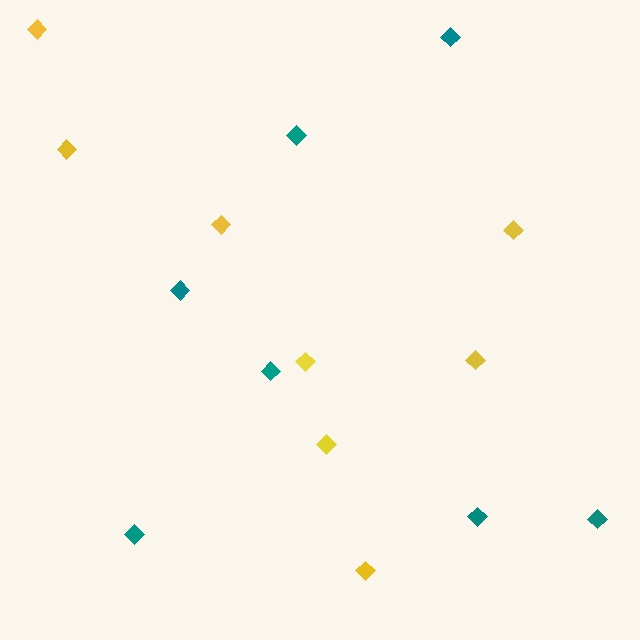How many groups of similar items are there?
There are 2 groups: one group of yellow diamonds (8) and one group of teal diamonds (7).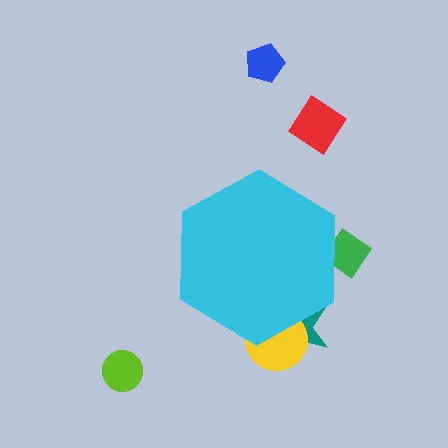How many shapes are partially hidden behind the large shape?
3 shapes are partially hidden.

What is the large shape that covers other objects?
A cyan hexagon.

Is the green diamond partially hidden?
Yes, the green diamond is partially hidden behind the cyan hexagon.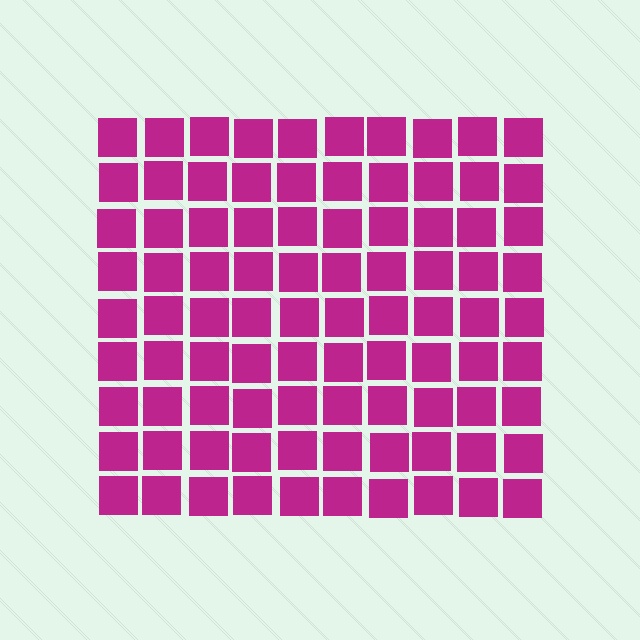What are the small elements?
The small elements are squares.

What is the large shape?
The large shape is a square.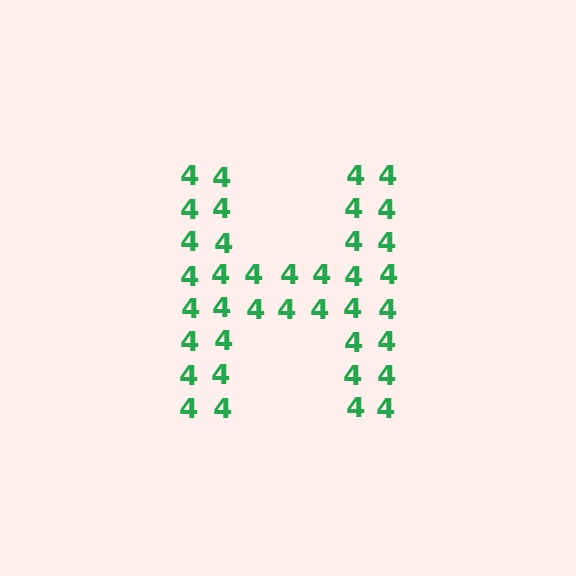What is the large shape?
The large shape is the letter H.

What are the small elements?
The small elements are digit 4's.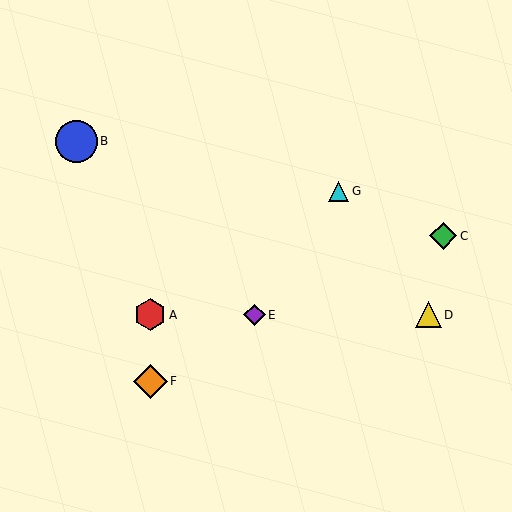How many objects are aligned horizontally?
3 objects (A, D, E) are aligned horizontally.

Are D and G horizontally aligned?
No, D is at y≈315 and G is at y≈191.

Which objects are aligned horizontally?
Objects A, D, E are aligned horizontally.